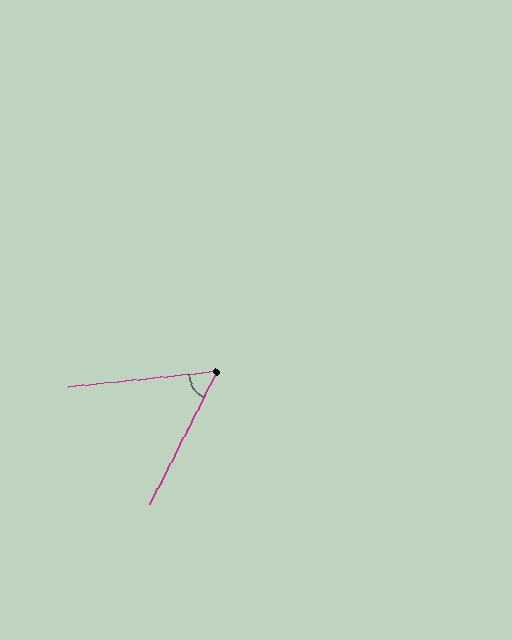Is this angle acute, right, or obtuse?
It is acute.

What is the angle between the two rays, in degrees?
Approximately 57 degrees.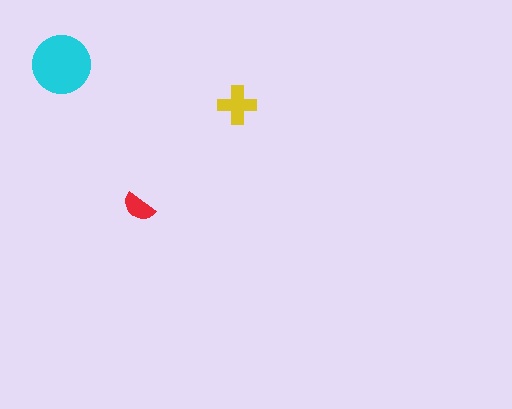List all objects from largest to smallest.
The cyan circle, the yellow cross, the red semicircle.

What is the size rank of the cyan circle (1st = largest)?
1st.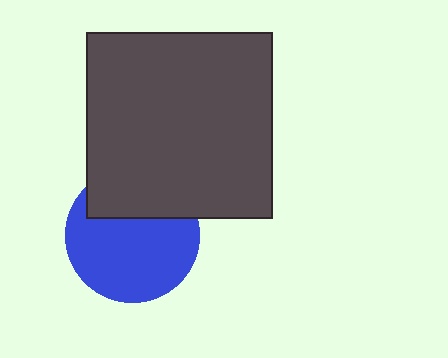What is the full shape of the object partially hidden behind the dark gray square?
The partially hidden object is a blue circle.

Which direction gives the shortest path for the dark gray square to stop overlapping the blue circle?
Moving up gives the shortest separation.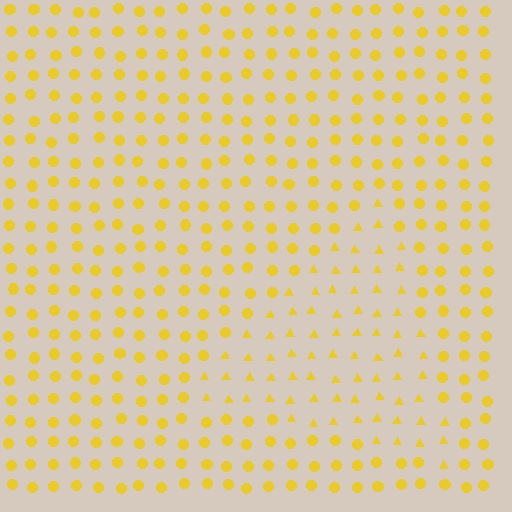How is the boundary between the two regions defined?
The boundary is defined by a change in element shape: triangles inside vs. circles outside. All elements share the same color and spacing.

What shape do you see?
I see a triangle.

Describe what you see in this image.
The image is filled with small yellow elements arranged in a uniform grid. A triangle-shaped region contains triangles, while the surrounding area contains circles. The boundary is defined purely by the change in element shape.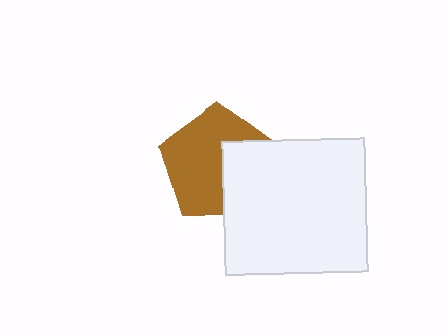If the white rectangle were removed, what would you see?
You would see the complete brown pentagon.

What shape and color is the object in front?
The object in front is a white rectangle.